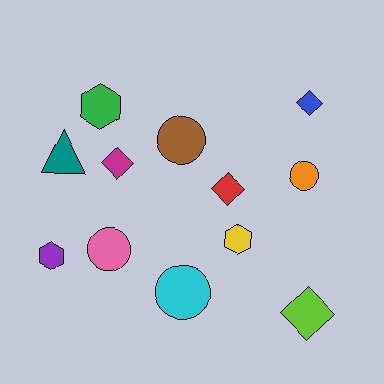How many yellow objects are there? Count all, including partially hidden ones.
There is 1 yellow object.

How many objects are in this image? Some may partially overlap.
There are 12 objects.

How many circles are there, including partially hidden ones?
There are 4 circles.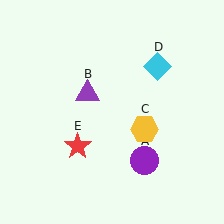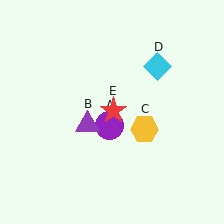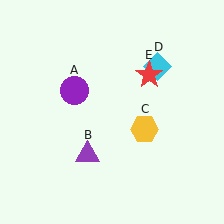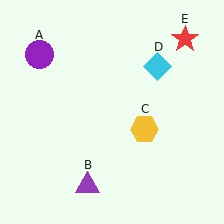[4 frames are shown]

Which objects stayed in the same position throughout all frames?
Yellow hexagon (object C) and cyan diamond (object D) remained stationary.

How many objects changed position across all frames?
3 objects changed position: purple circle (object A), purple triangle (object B), red star (object E).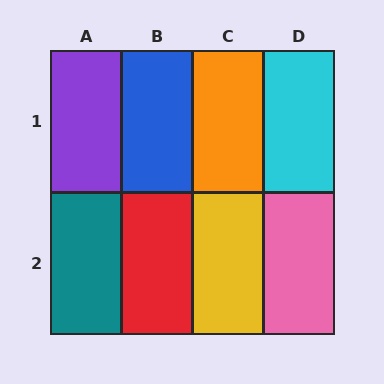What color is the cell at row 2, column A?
Teal.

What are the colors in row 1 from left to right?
Purple, blue, orange, cyan.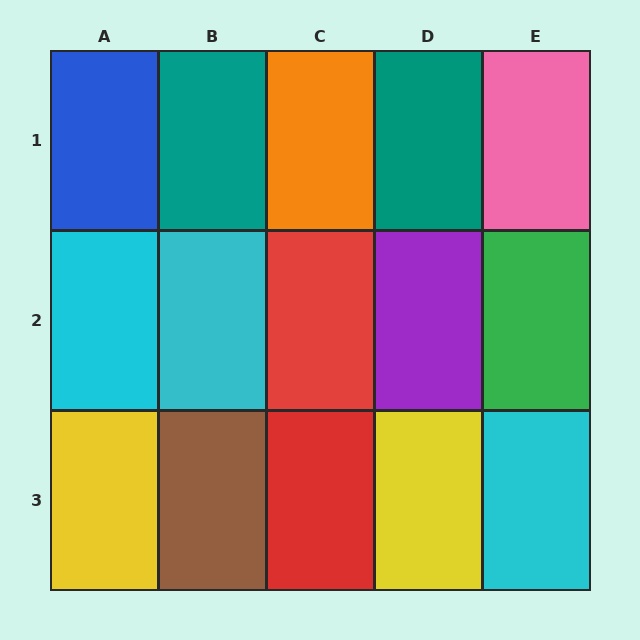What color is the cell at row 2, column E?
Green.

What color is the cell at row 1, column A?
Blue.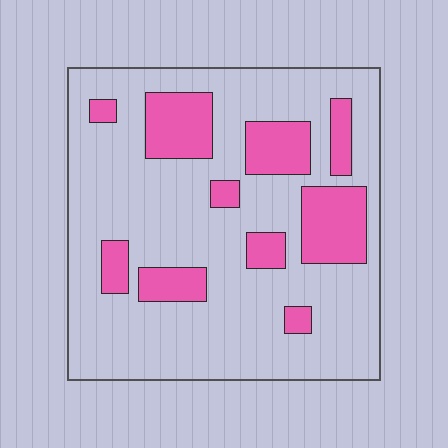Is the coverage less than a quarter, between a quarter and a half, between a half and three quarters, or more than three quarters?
Less than a quarter.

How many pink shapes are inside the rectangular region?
10.